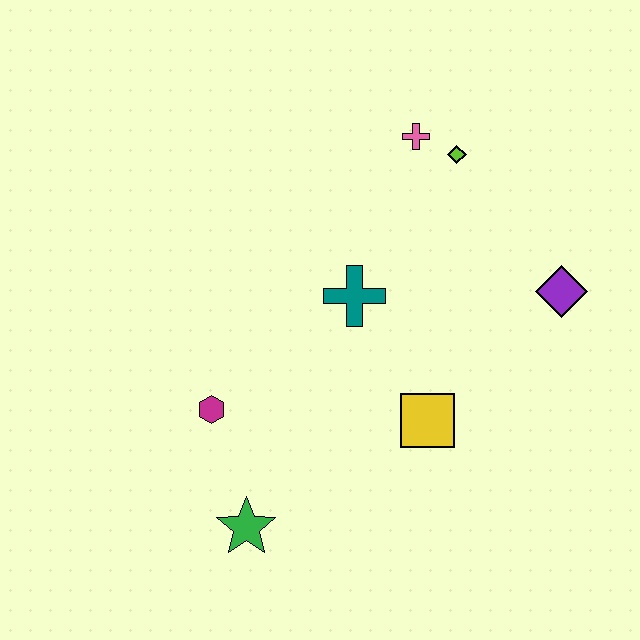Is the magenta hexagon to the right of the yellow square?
No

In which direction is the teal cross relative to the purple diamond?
The teal cross is to the left of the purple diamond.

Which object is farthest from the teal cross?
The green star is farthest from the teal cross.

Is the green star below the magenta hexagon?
Yes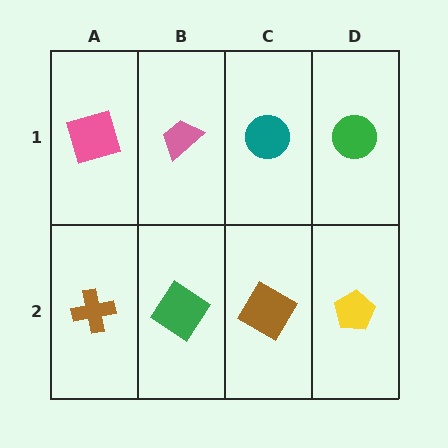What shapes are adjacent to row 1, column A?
A brown cross (row 2, column A), a pink trapezoid (row 1, column B).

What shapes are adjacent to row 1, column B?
A green diamond (row 2, column B), a pink square (row 1, column A), a teal circle (row 1, column C).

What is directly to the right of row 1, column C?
A green circle.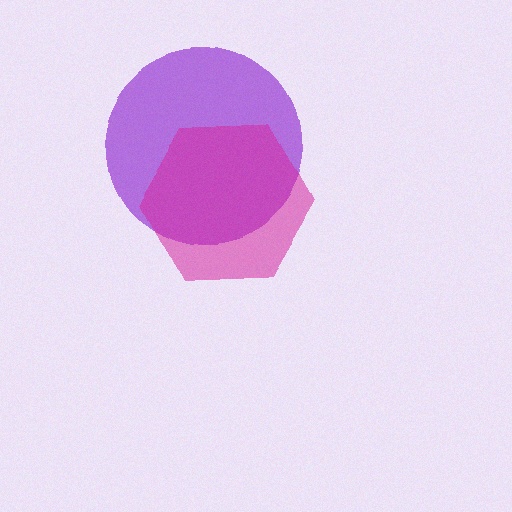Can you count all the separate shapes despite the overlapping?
Yes, there are 2 separate shapes.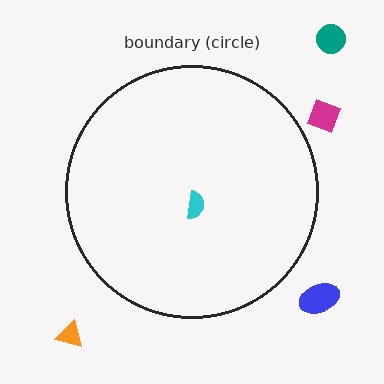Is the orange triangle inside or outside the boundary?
Outside.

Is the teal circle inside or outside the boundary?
Outside.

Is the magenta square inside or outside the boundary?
Outside.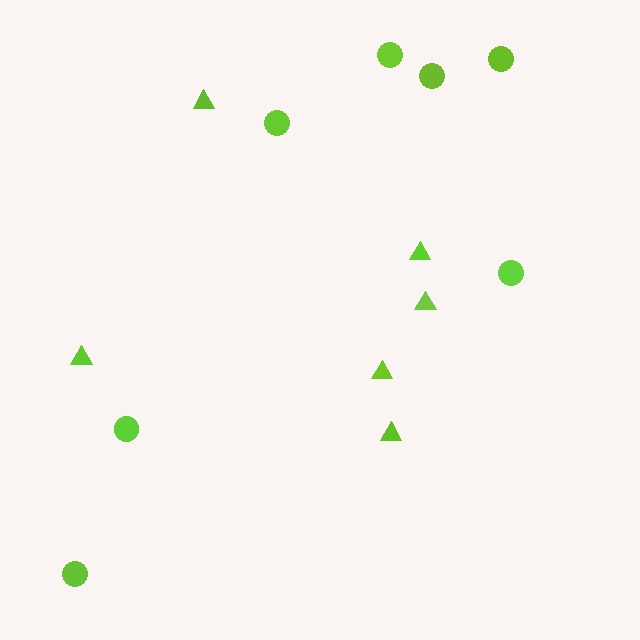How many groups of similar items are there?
There are 2 groups: one group of triangles (6) and one group of circles (7).